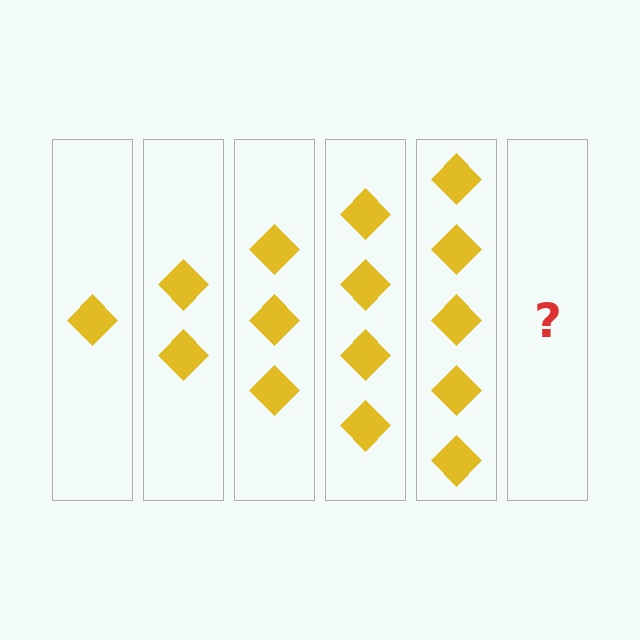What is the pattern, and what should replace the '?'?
The pattern is that each step adds one more diamond. The '?' should be 6 diamonds.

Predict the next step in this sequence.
The next step is 6 diamonds.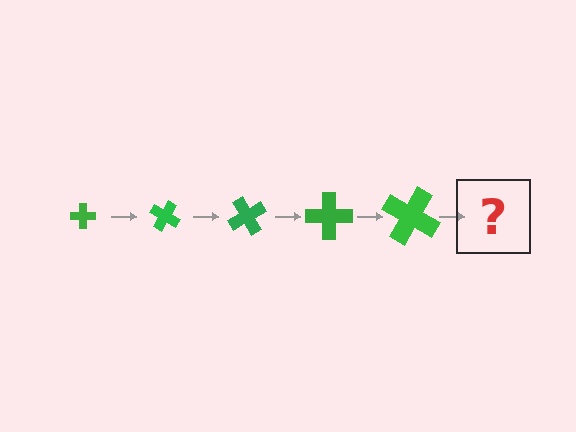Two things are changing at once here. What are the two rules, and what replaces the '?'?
The two rules are that the cross grows larger each step and it rotates 30 degrees each step. The '?' should be a cross, larger than the previous one and rotated 150 degrees from the start.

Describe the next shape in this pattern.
It should be a cross, larger than the previous one and rotated 150 degrees from the start.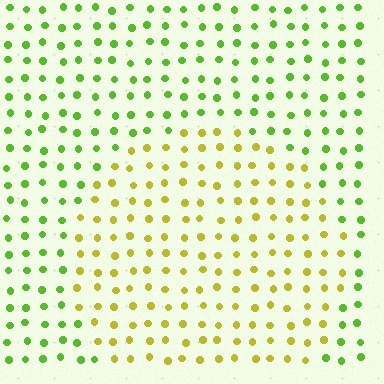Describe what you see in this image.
The image is filled with small lime elements in a uniform arrangement. A circle-shaped region is visible where the elements are tinted to a slightly different hue, forming a subtle color boundary.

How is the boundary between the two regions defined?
The boundary is defined purely by a slight shift in hue (about 43 degrees). Spacing, size, and orientation are identical on both sides.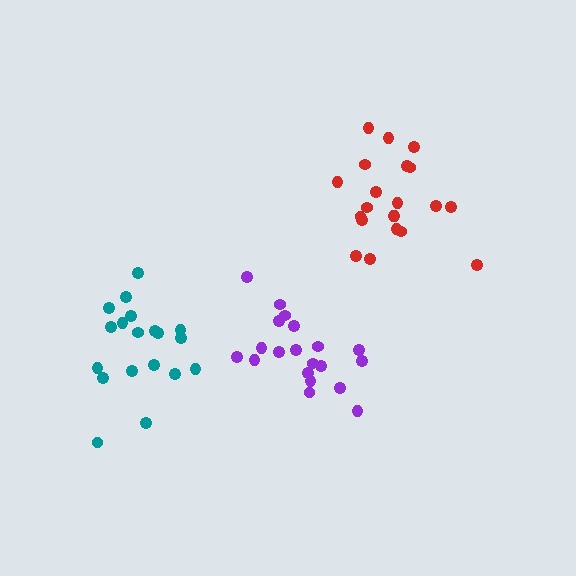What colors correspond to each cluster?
The clusters are colored: teal, red, purple.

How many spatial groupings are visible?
There are 3 spatial groupings.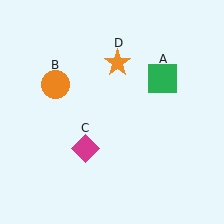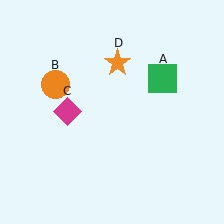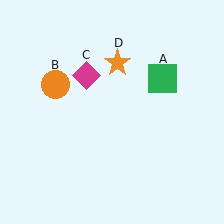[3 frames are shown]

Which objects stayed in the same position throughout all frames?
Green square (object A) and orange circle (object B) and orange star (object D) remained stationary.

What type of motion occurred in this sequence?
The magenta diamond (object C) rotated clockwise around the center of the scene.